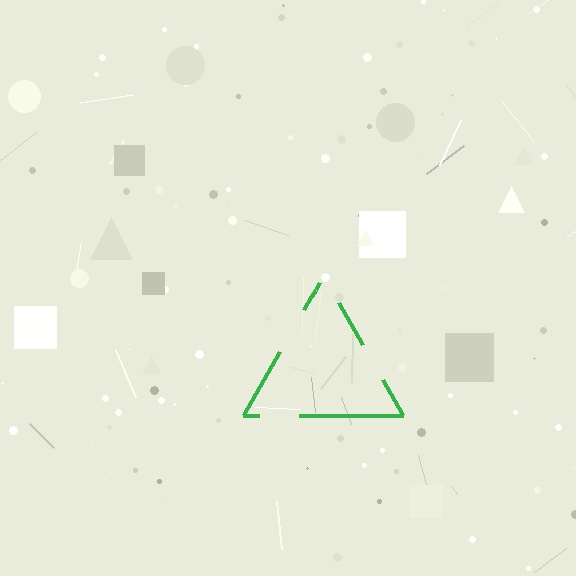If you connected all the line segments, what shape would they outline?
They would outline a triangle.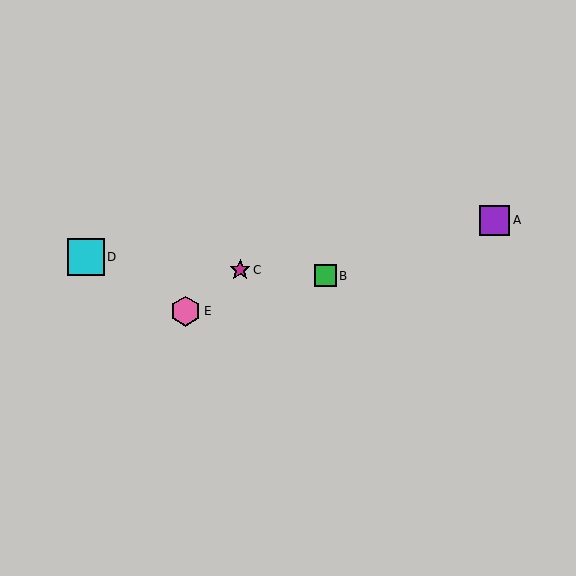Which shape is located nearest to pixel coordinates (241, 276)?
The magenta star (labeled C) at (240, 270) is nearest to that location.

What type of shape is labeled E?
Shape E is a pink hexagon.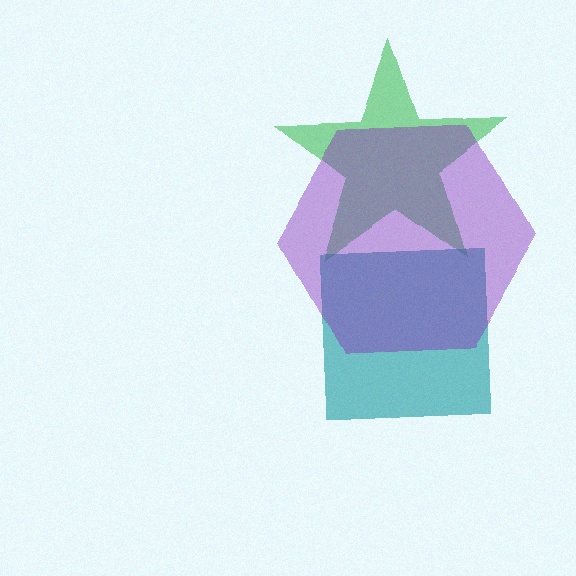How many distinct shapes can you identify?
There are 3 distinct shapes: a green star, a teal square, a purple hexagon.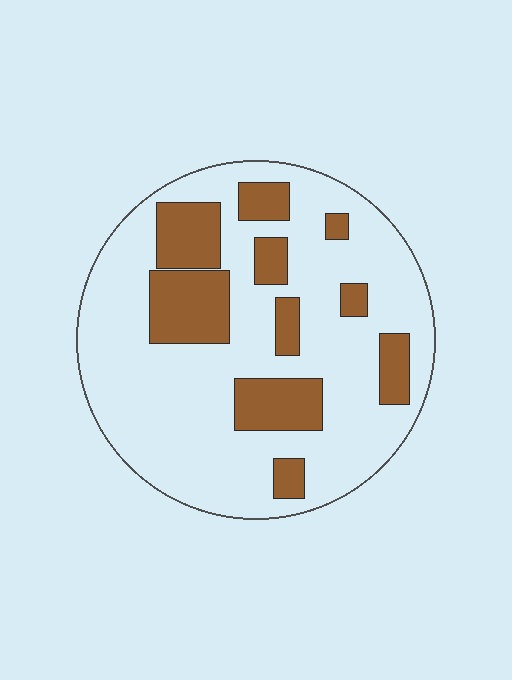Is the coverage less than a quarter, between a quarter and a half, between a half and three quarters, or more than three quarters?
Less than a quarter.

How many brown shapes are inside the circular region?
10.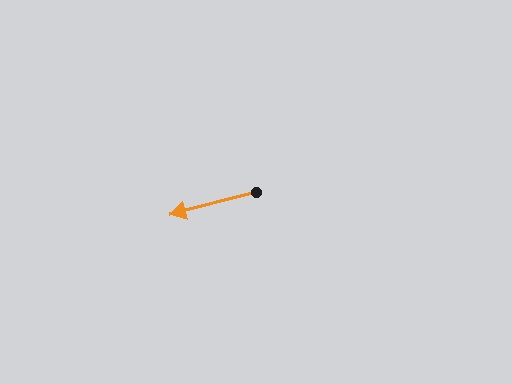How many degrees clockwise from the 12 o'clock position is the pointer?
Approximately 255 degrees.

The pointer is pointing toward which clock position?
Roughly 9 o'clock.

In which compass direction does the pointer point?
West.